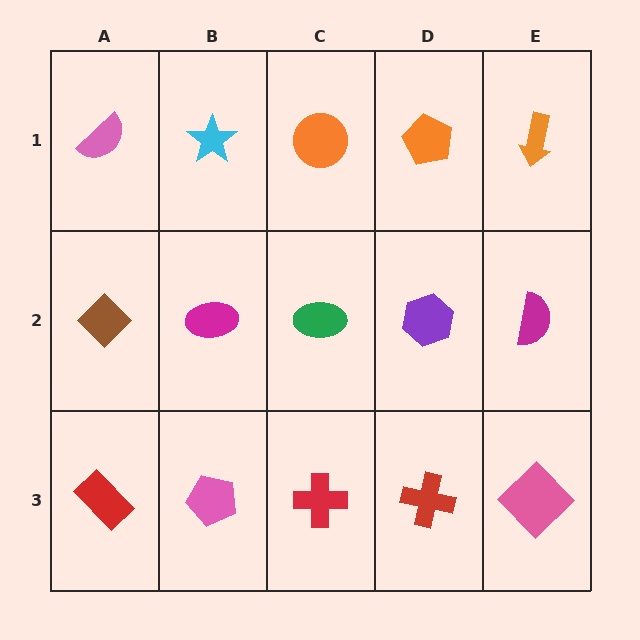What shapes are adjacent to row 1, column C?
A green ellipse (row 2, column C), a cyan star (row 1, column B), an orange pentagon (row 1, column D).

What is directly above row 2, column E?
An orange arrow.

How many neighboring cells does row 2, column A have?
3.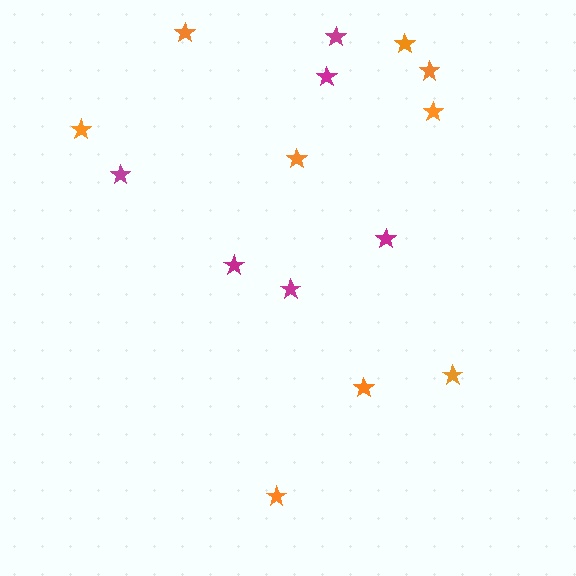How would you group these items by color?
There are 2 groups: one group of magenta stars (6) and one group of orange stars (9).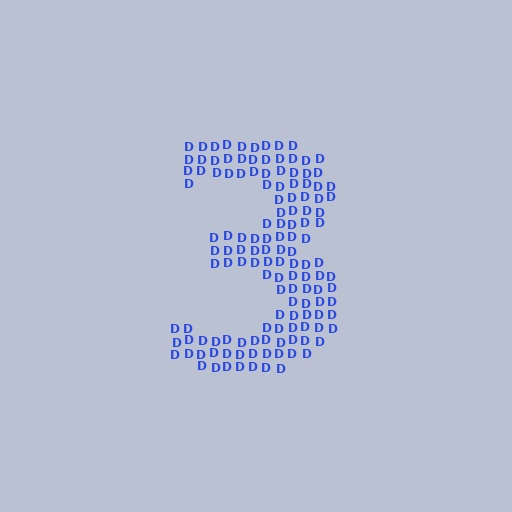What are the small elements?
The small elements are letter D's.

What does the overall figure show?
The overall figure shows the digit 3.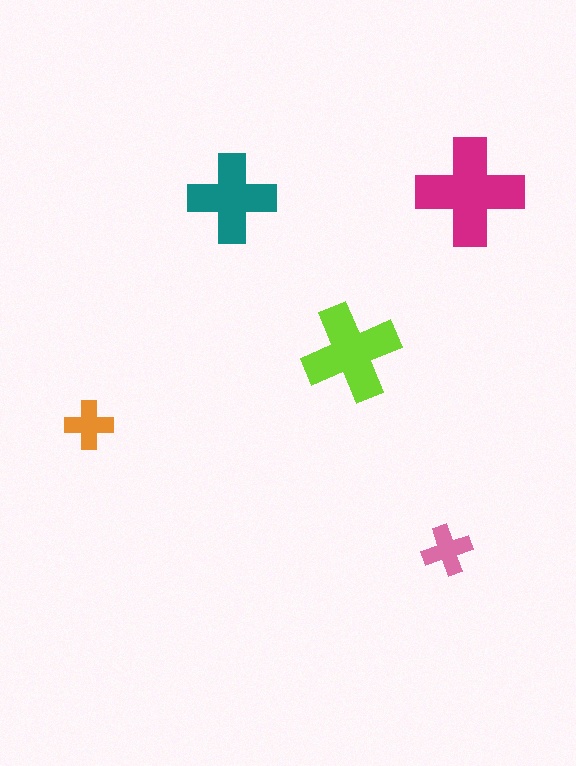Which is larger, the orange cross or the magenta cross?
The magenta one.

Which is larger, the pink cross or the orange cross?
The pink one.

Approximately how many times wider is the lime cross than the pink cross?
About 2 times wider.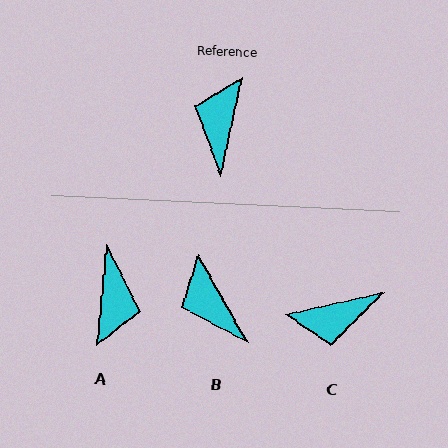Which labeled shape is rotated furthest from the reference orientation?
A, about 174 degrees away.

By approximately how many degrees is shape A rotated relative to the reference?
Approximately 174 degrees clockwise.